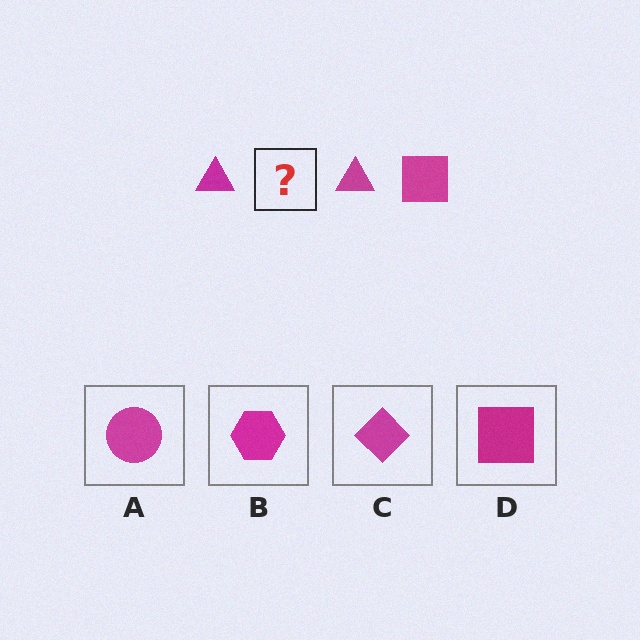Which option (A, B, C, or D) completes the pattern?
D.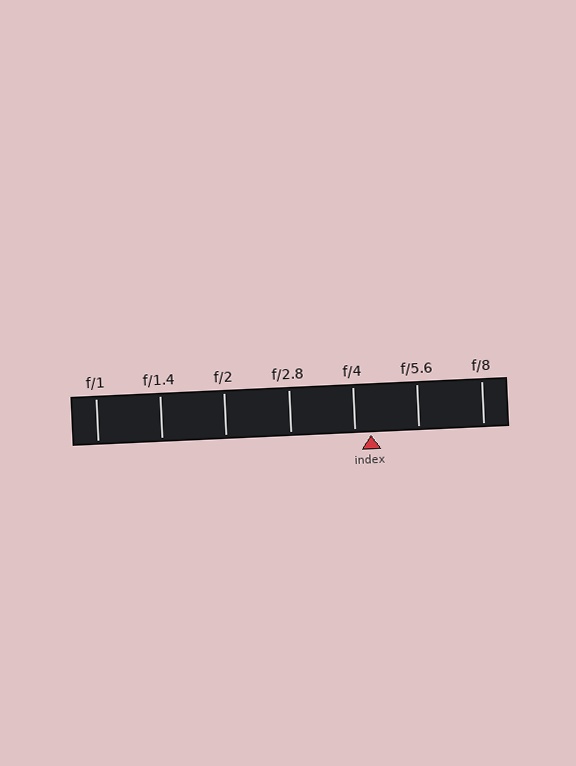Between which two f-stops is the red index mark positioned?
The index mark is between f/4 and f/5.6.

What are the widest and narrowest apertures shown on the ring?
The widest aperture shown is f/1 and the narrowest is f/8.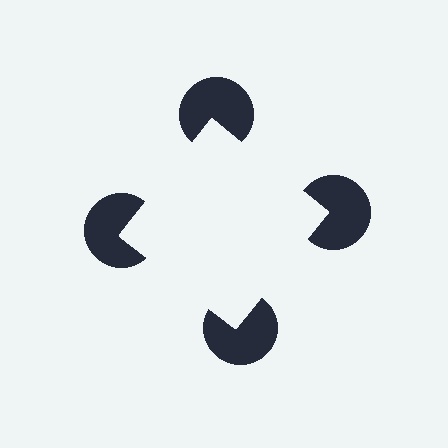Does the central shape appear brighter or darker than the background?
It typically appears slightly brighter than the background, even though no actual brightness change is drawn.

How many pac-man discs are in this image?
There are 4 — one at each vertex of the illusory square.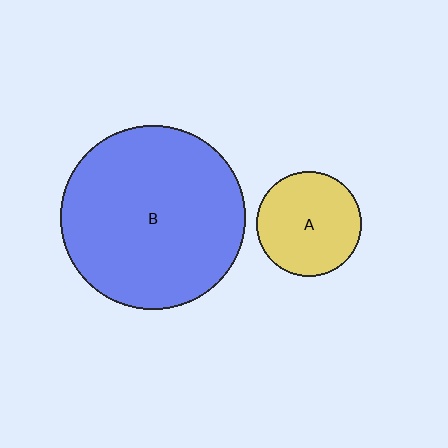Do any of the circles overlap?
No, none of the circles overlap.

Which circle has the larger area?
Circle B (blue).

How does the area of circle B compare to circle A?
Approximately 3.1 times.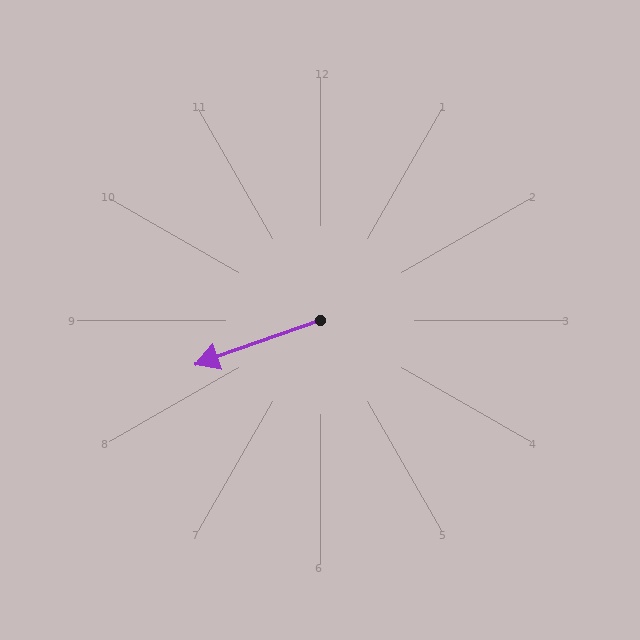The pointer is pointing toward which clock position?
Roughly 8 o'clock.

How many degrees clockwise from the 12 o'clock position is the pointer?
Approximately 250 degrees.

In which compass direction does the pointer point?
West.